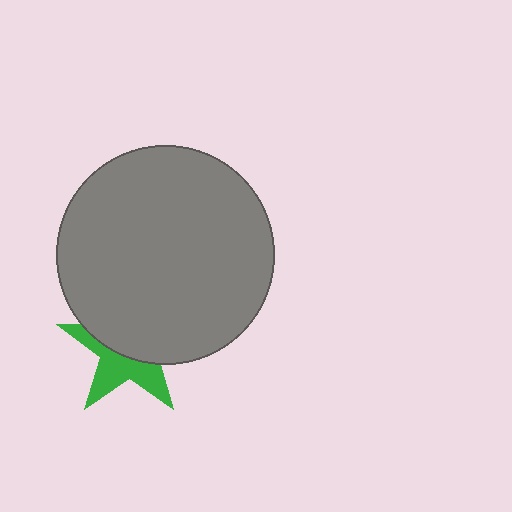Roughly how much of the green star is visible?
A small part of it is visible (roughly 44%).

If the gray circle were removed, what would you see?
You would see the complete green star.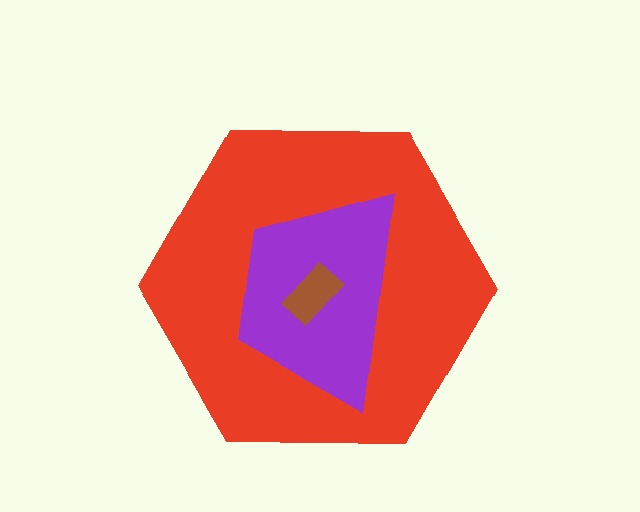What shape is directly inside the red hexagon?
The purple trapezoid.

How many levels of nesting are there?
3.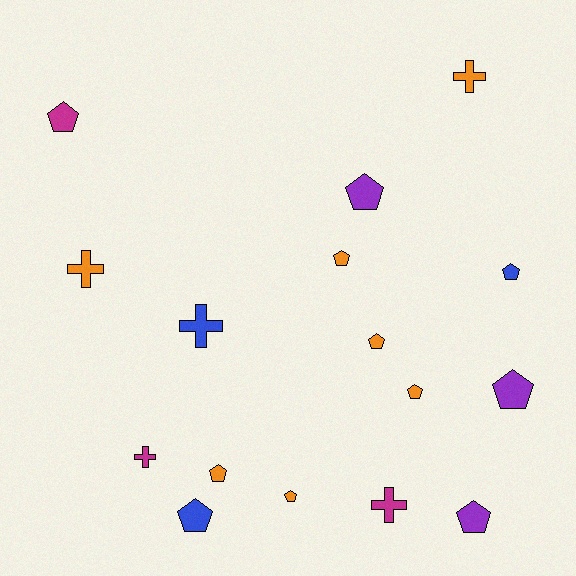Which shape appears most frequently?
Pentagon, with 11 objects.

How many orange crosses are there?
There are 2 orange crosses.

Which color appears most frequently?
Orange, with 7 objects.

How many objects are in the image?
There are 16 objects.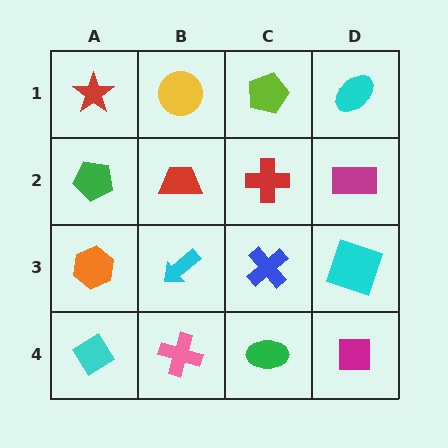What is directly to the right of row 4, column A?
A pink cross.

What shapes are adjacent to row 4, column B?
A cyan arrow (row 3, column B), a cyan diamond (row 4, column A), a green ellipse (row 4, column C).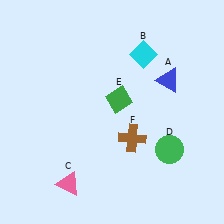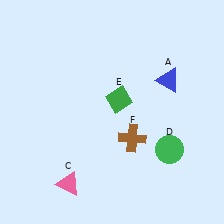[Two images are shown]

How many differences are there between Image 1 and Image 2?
There is 1 difference between the two images.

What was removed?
The cyan diamond (B) was removed in Image 2.